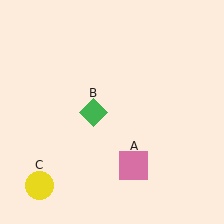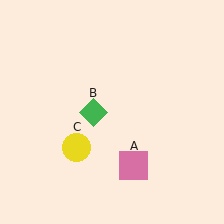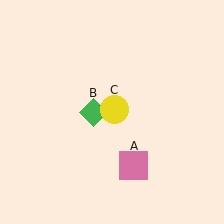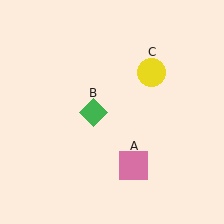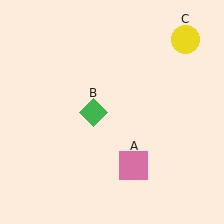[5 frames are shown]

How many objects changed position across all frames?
1 object changed position: yellow circle (object C).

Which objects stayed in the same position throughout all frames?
Pink square (object A) and green diamond (object B) remained stationary.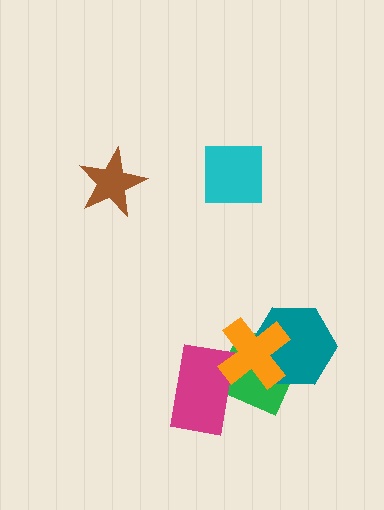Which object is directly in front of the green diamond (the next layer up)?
The magenta rectangle is directly in front of the green diamond.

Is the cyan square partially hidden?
No, no other shape covers it.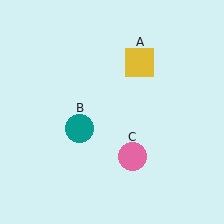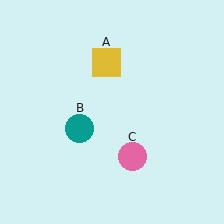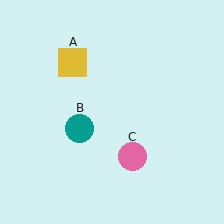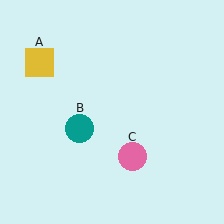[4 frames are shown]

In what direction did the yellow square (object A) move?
The yellow square (object A) moved left.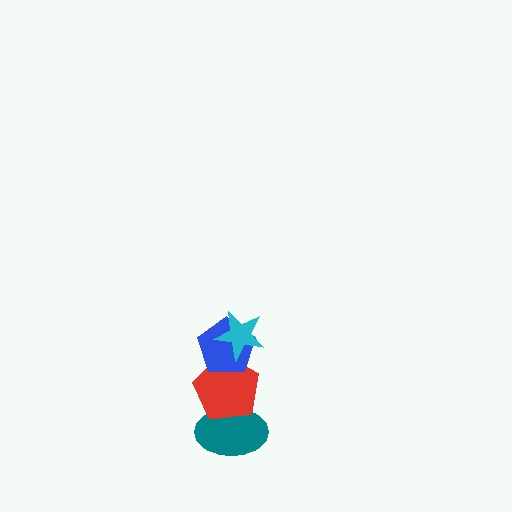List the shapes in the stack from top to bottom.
From top to bottom: the cyan star, the blue pentagon, the red pentagon, the teal ellipse.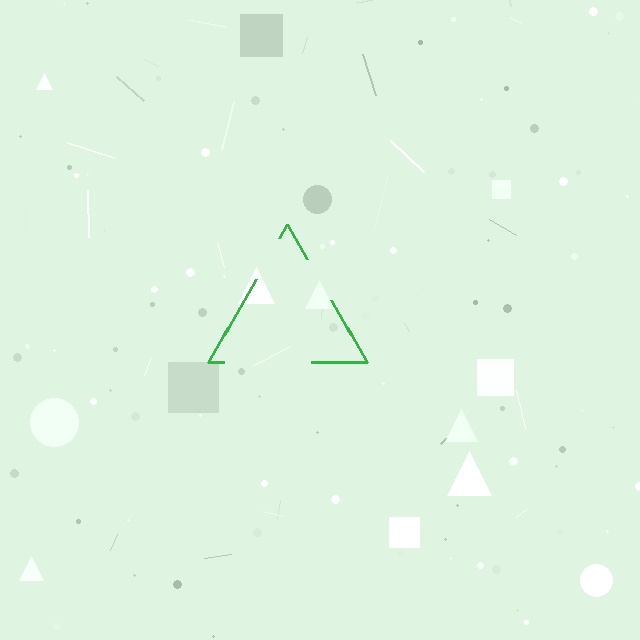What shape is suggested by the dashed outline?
The dashed outline suggests a triangle.